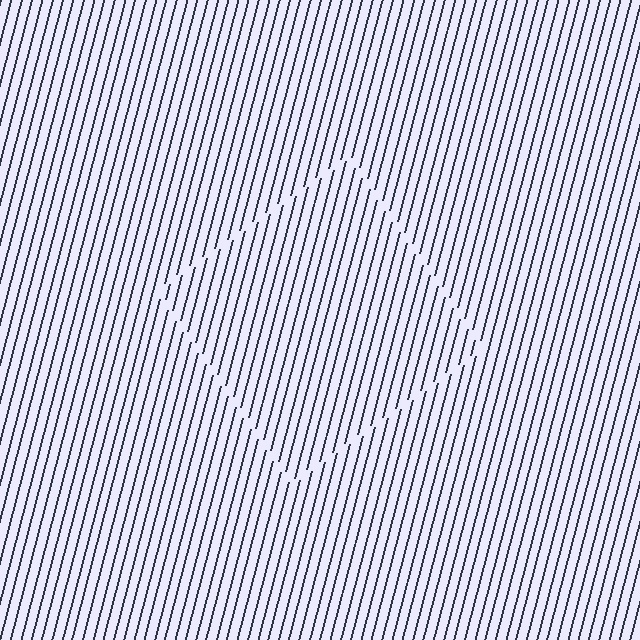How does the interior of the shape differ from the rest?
The interior of the shape contains the same grating, shifted by half a period — the contour is defined by the phase discontinuity where line-ends from the inner and outer gratings abut.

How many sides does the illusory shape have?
4 sides — the line-ends trace a square.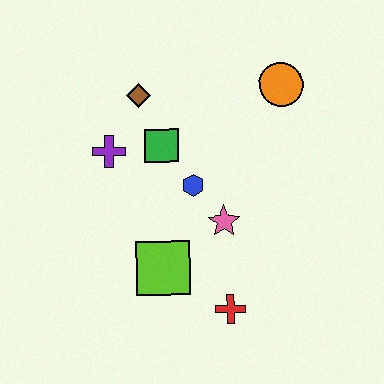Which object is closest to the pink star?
The blue hexagon is closest to the pink star.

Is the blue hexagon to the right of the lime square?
Yes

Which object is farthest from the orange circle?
The red cross is farthest from the orange circle.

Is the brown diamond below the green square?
No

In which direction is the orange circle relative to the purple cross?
The orange circle is to the right of the purple cross.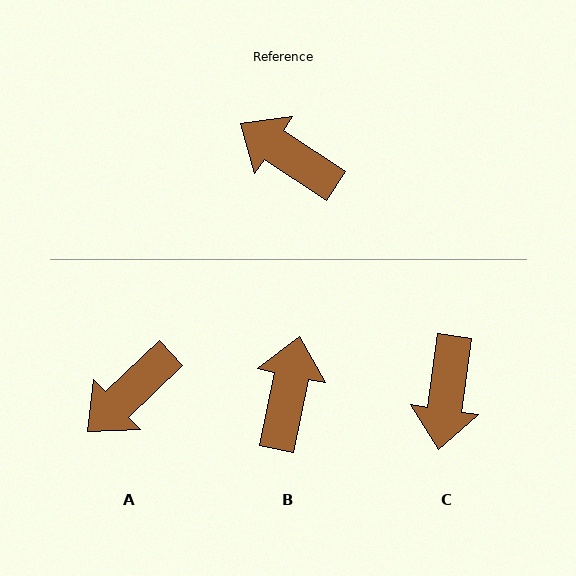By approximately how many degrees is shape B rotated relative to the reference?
Approximately 68 degrees clockwise.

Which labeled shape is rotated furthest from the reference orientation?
C, about 115 degrees away.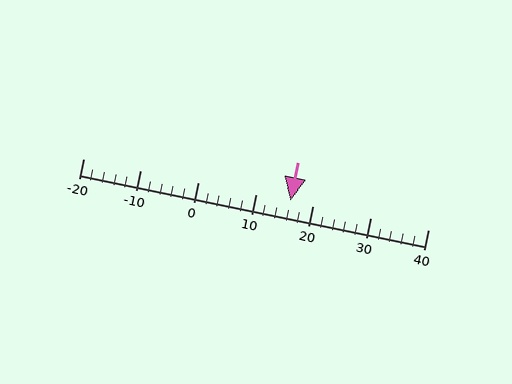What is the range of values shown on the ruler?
The ruler shows values from -20 to 40.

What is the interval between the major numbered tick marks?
The major tick marks are spaced 10 units apart.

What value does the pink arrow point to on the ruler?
The pink arrow points to approximately 16.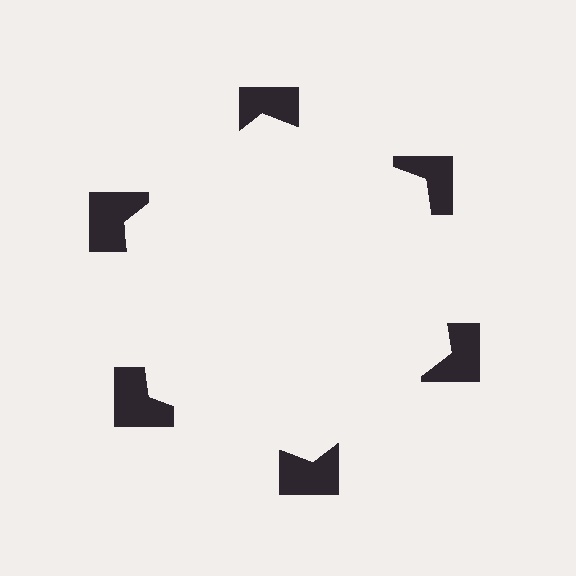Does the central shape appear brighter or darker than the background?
It typically appears slightly brighter than the background, even though no actual brightness change is drawn.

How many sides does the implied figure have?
6 sides.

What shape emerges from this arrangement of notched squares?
An illusory hexagon — its edges are inferred from the aligned wedge cuts in the notched squares, not physically drawn.